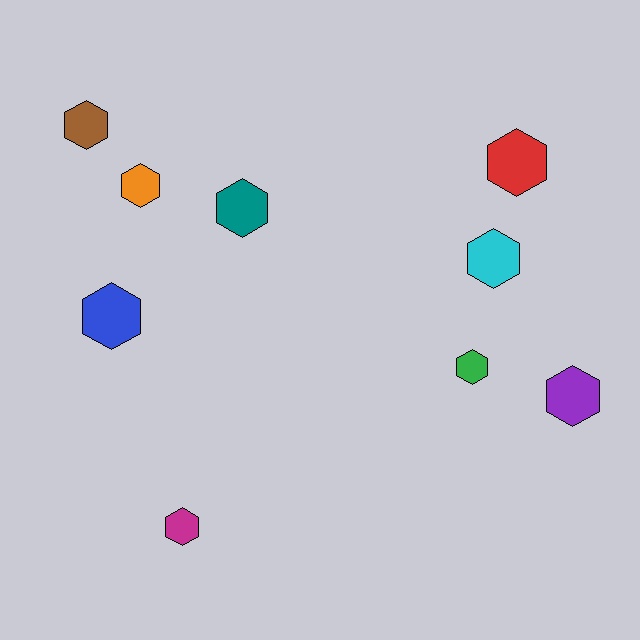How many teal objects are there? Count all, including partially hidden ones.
There is 1 teal object.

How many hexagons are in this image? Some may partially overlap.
There are 9 hexagons.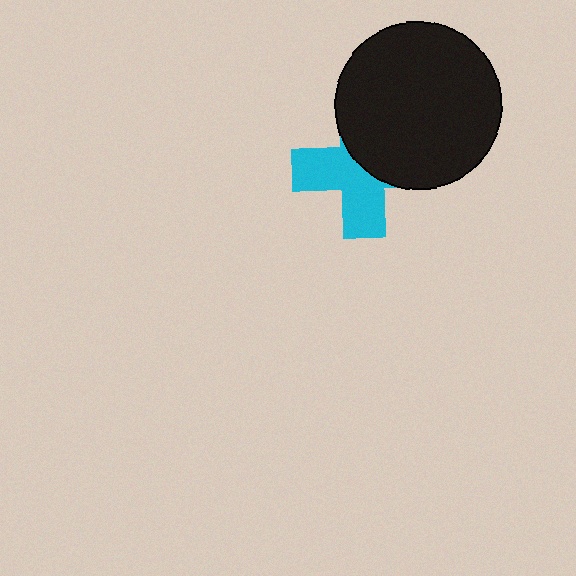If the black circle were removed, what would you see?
You would see the complete cyan cross.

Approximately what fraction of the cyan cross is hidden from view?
Roughly 49% of the cyan cross is hidden behind the black circle.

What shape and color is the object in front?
The object in front is a black circle.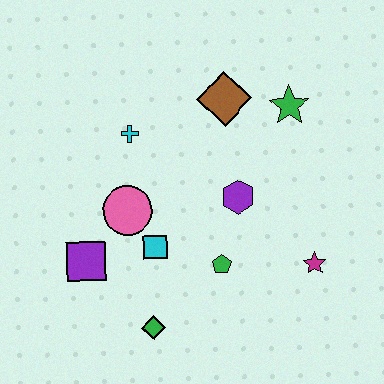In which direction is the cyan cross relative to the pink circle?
The cyan cross is above the pink circle.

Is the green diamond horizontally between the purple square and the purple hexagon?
Yes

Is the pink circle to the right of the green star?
No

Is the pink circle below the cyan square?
No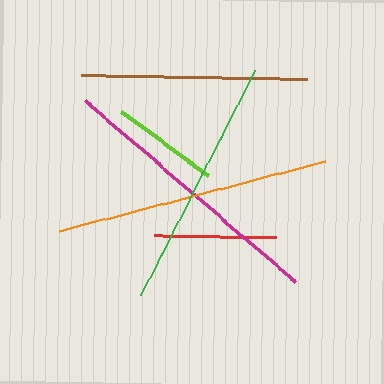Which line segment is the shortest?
The lime line is the shortest at approximately 108 pixels.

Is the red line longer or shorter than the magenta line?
The magenta line is longer than the red line.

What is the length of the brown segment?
The brown segment is approximately 226 pixels long.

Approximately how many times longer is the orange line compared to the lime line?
The orange line is approximately 2.5 times the length of the lime line.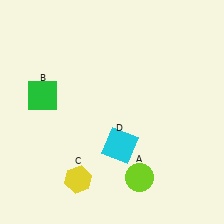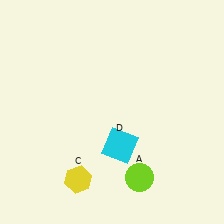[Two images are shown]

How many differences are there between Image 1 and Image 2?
There is 1 difference between the two images.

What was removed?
The green square (B) was removed in Image 2.